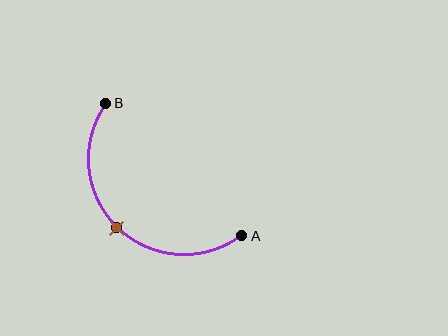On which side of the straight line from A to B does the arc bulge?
The arc bulges below and to the left of the straight line connecting A and B.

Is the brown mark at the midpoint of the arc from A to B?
Yes. The brown mark lies on the arc at equal arc-length from both A and B — it is the arc midpoint.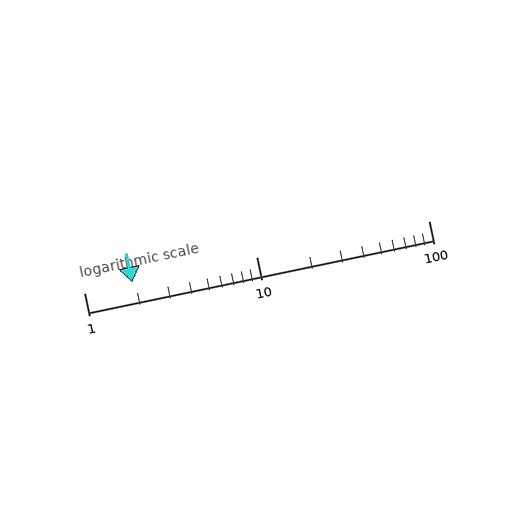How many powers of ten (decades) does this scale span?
The scale spans 2 decades, from 1 to 100.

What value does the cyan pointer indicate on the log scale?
The pointer indicates approximately 1.9.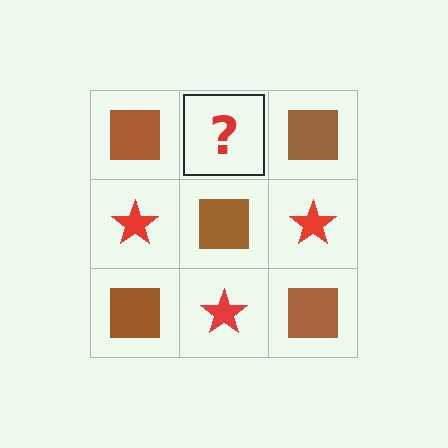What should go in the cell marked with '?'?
The missing cell should contain a red star.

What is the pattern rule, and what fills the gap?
The rule is that it alternates brown square and red star in a checkerboard pattern. The gap should be filled with a red star.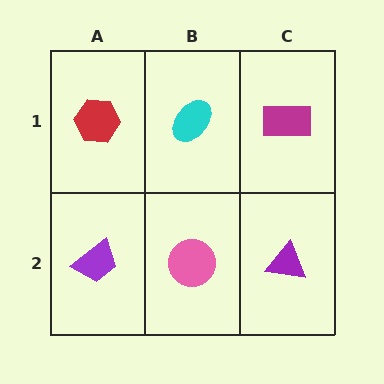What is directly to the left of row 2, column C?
A pink circle.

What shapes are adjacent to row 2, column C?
A magenta rectangle (row 1, column C), a pink circle (row 2, column B).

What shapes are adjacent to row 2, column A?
A red hexagon (row 1, column A), a pink circle (row 2, column B).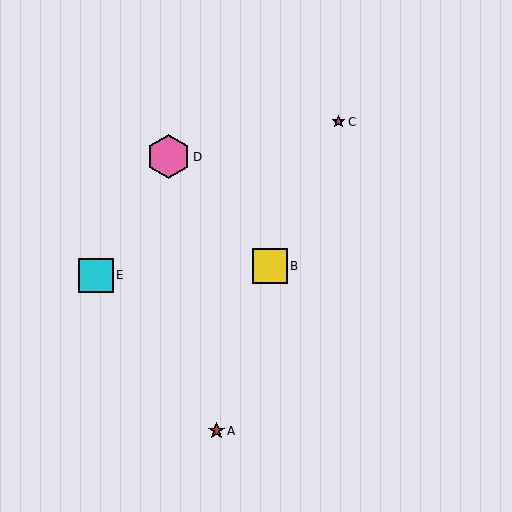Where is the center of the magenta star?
The center of the magenta star is at (339, 122).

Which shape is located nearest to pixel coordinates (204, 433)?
The red star (labeled A) at (217, 431) is nearest to that location.